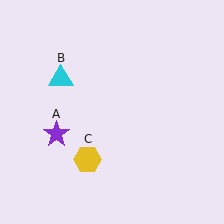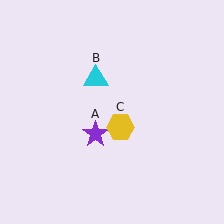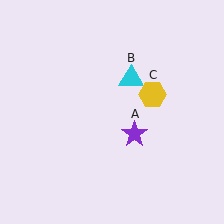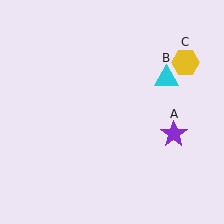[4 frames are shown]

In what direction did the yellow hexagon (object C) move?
The yellow hexagon (object C) moved up and to the right.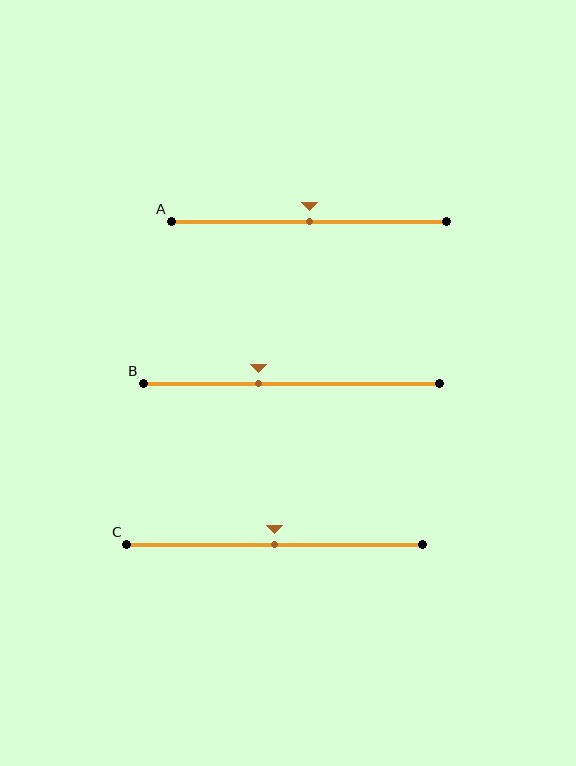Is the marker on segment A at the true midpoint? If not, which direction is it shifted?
Yes, the marker on segment A is at the true midpoint.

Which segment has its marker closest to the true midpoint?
Segment A has its marker closest to the true midpoint.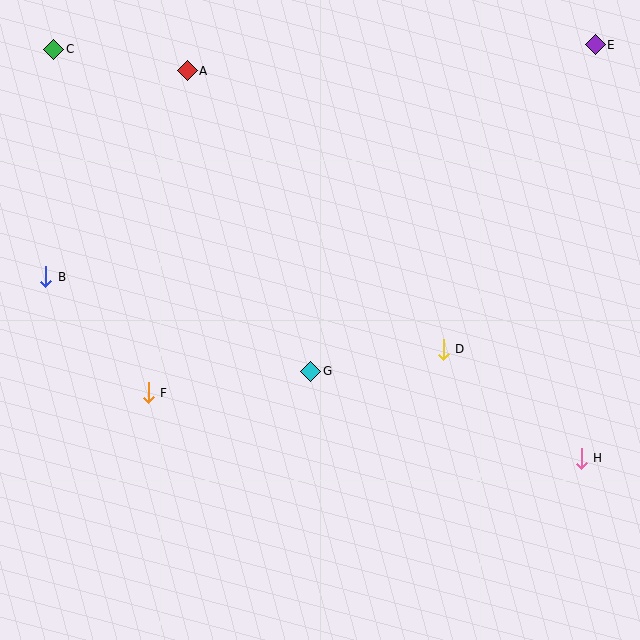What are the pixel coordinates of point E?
Point E is at (595, 45).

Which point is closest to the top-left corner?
Point C is closest to the top-left corner.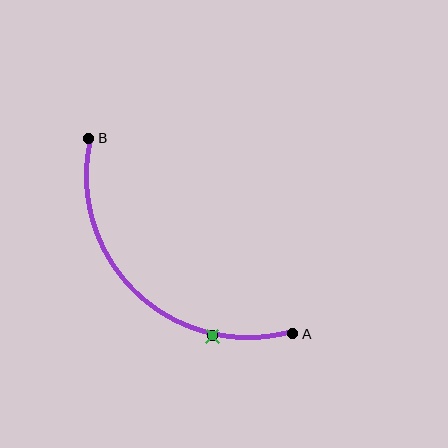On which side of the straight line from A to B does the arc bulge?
The arc bulges below and to the left of the straight line connecting A and B.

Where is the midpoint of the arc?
The arc midpoint is the point on the curve farthest from the straight line joining A and B. It sits below and to the left of that line.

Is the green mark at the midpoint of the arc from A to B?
No. The green mark lies on the arc but is closer to endpoint A. The arc midpoint would be at the point on the curve equidistant along the arc from both A and B.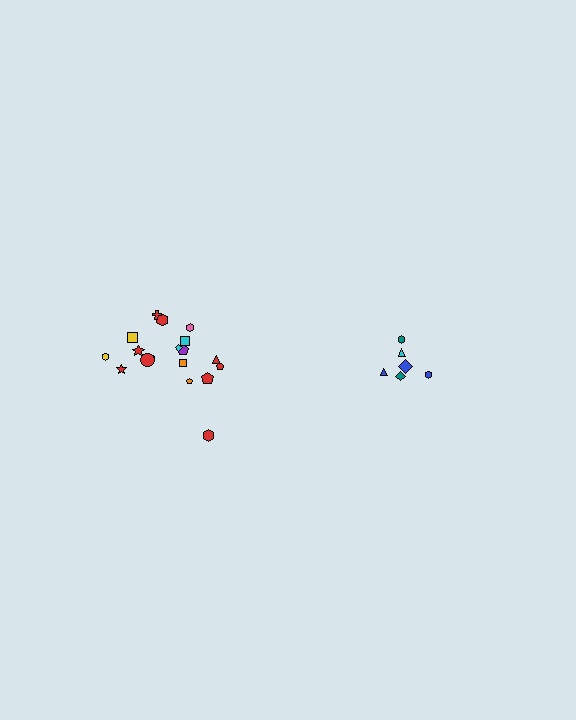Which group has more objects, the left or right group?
The left group.